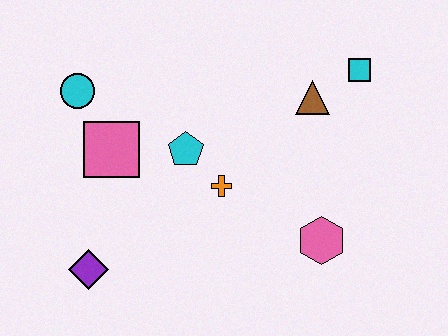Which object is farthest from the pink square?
The cyan square is farthest from the pink square.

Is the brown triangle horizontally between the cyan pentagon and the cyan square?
Yes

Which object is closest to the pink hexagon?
The orange cross is closest to the pink hexagon.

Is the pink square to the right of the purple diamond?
Yes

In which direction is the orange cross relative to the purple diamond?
The orange cross is to the right of the purple diamond.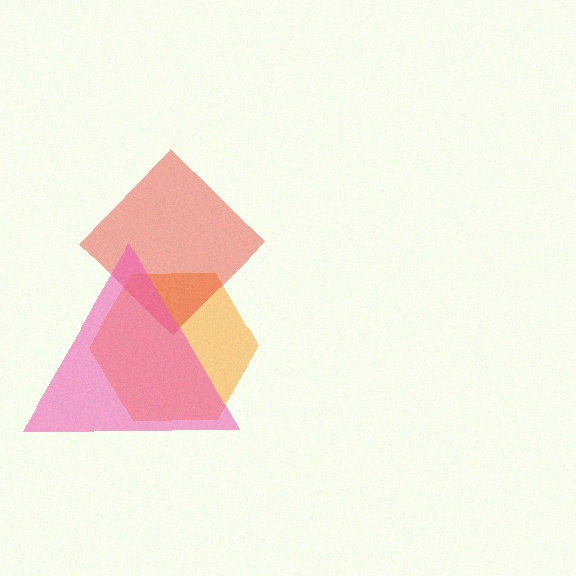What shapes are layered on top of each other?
The layered shapes are: an orange hexagon, a red diamond, a pink triangle.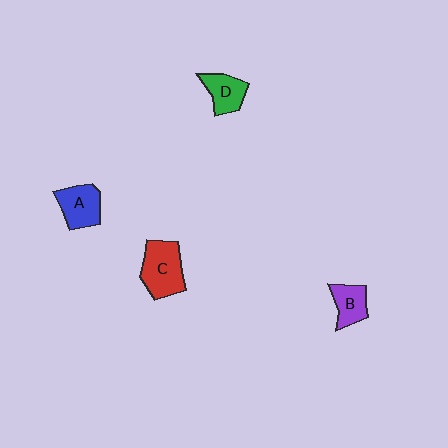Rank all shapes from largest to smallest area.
From largest to smallest: C (red), A (blue), D (green), B (purple).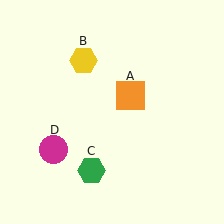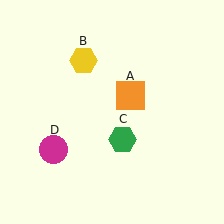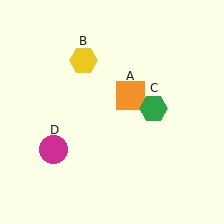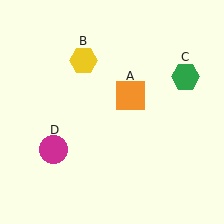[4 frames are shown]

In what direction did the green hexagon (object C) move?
The green hexagon (object C) moved up and to the right.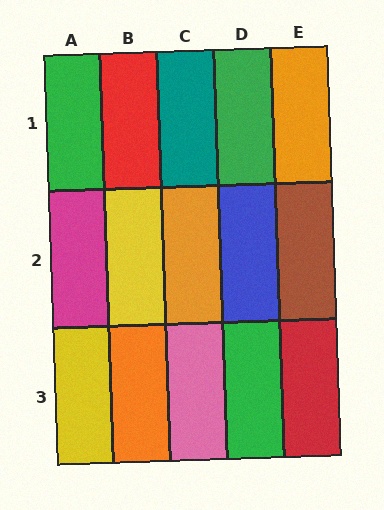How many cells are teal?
1 cell is teal.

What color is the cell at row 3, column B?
Orange.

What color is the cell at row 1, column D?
Green.